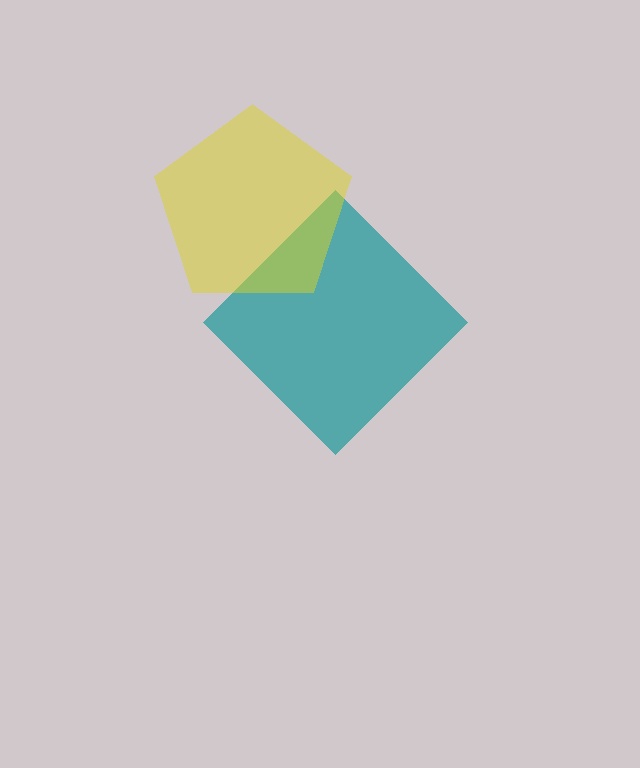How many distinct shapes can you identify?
There are 2 distinct shapes: a teal diamond, a yellow pentagon.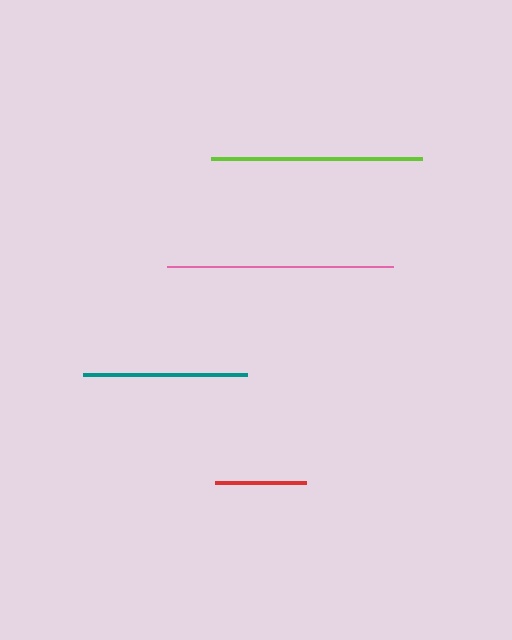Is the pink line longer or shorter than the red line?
The pink line is longer than the red line.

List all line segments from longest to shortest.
From longest to shortest: pink, lime, teal, red.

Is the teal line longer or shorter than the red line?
The teal line is longer than the red line.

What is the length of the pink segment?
The pink segment is approximately 225 pixels long.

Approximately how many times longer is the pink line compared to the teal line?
The pink line is approximately 1.4 times the length of the teal line.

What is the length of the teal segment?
The teal segment is approximately 164 pixels long.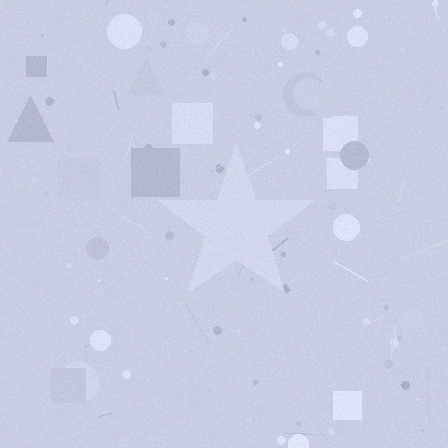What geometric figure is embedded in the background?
A star is embedded in the background.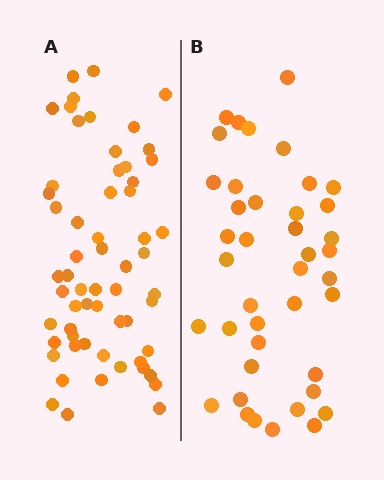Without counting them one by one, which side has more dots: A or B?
Region A (the left region) has more dots.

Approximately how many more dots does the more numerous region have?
Region A has approximately 20 more dots than region B.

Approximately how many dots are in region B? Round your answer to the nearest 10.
About 40 dots. (The exact count is 41, which rounds to 40.)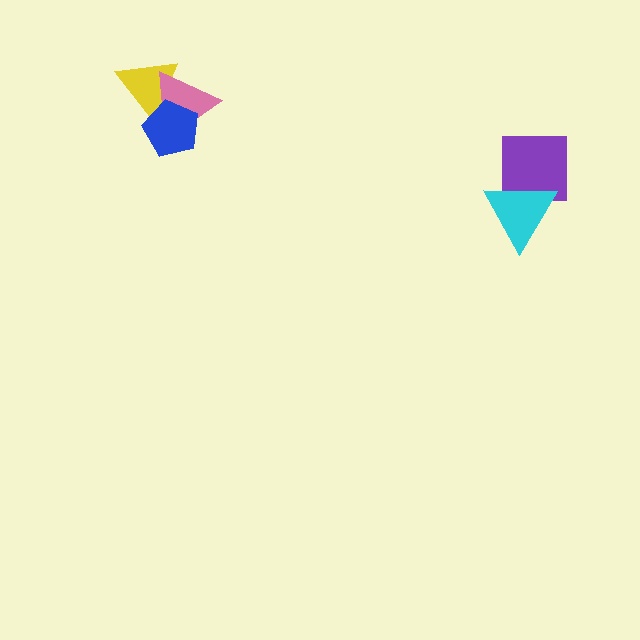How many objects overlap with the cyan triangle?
1 object overlaps with the cyan triangle.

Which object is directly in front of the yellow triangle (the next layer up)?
The pink triangle is directly in front of the yellow triangle.